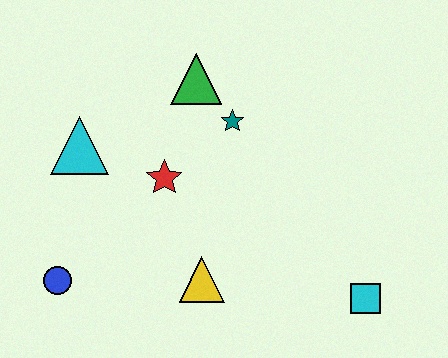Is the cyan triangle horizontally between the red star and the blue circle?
Yes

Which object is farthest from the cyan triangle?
The cyan square is farthest from the cyan triangle.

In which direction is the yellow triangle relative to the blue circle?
The yellow triangle is to the right of the blue circle.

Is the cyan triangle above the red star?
Yes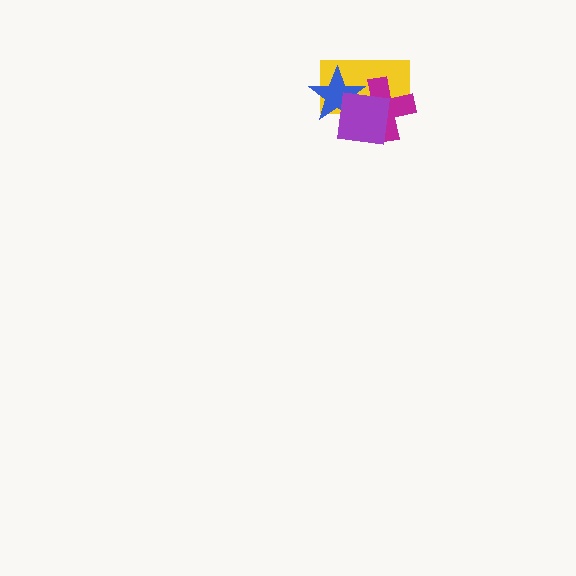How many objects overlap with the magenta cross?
3 objects overlap with the magenta cross.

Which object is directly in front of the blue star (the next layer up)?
The magenta cross is directly in front of the blue star.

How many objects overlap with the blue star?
3 objects overlap with the blue star.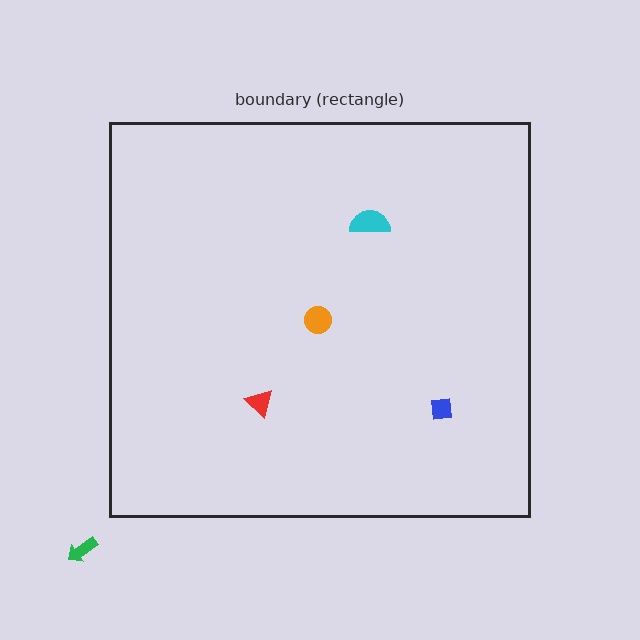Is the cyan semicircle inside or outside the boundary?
Inside.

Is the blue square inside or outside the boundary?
Inside.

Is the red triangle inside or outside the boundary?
Inside.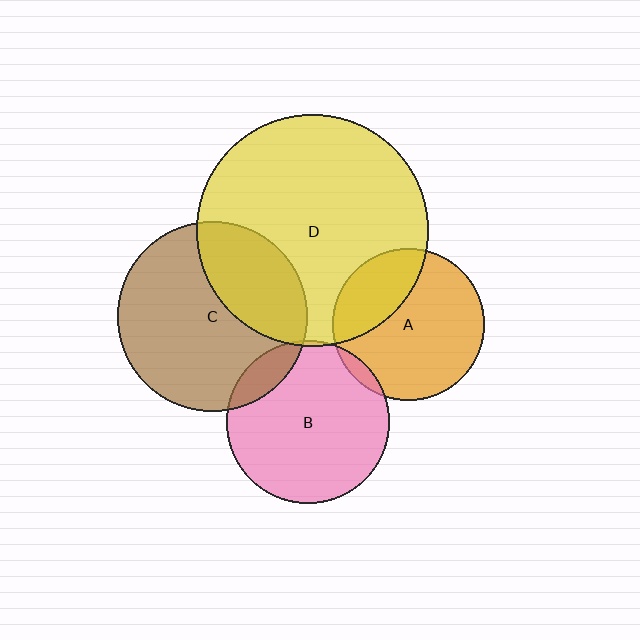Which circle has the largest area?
Circle D (yellow).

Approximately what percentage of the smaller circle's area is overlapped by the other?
Approximately 10%.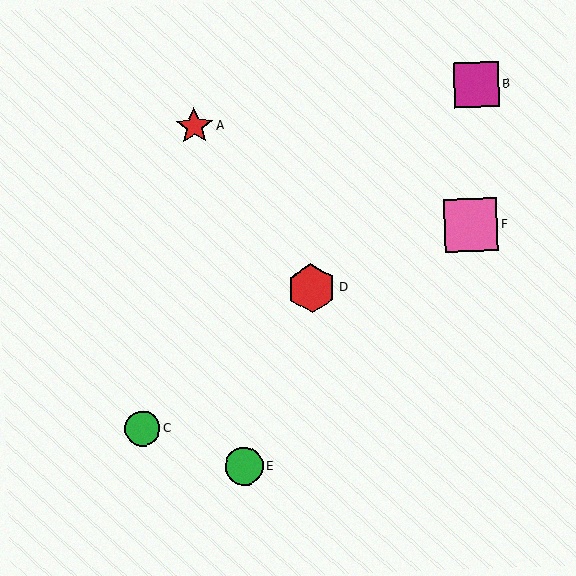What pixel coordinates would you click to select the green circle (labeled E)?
Click at (244, 467) to select the green circle E.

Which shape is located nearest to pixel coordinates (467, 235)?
The pink square (labeled F) at (471, 225) is nearest to that location.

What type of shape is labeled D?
Shape D is a red hexagon.